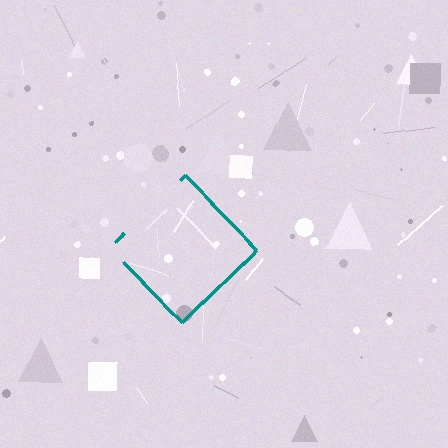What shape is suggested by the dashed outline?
The dashed outline suggests a diamond.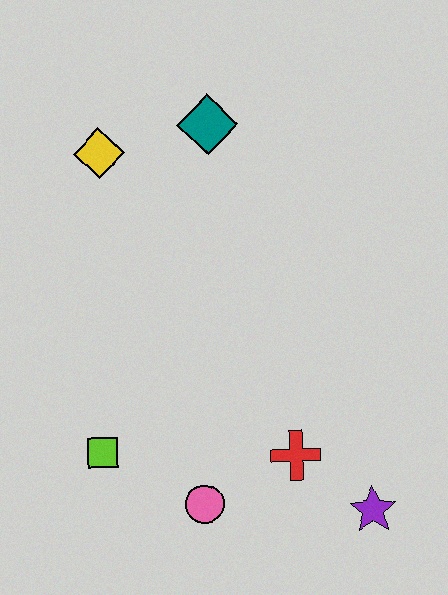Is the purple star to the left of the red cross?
No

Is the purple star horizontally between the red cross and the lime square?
No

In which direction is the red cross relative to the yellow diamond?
The red cross is below the yellow diamond.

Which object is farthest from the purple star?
The yellow diamond is farthest from the purple star.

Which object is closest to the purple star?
The red cross is closest to the purple star.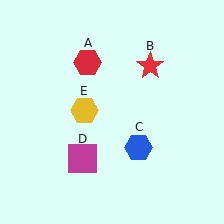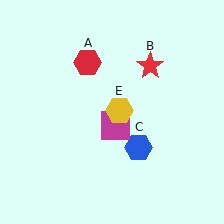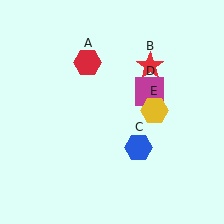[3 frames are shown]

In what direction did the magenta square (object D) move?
The magenta square (object D) moved up and to the right.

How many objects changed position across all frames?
2 objects changed position: magenta square (object D), yellow hexagon (object E).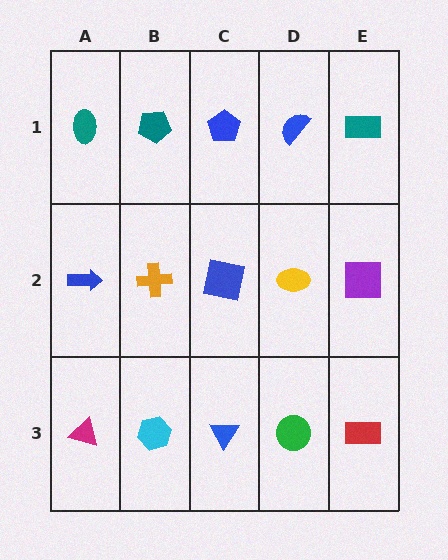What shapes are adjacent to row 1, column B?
An orange cross (row 2, column B), a teal ellipse (row 1, column A), a blue pentagon (row 1, column C).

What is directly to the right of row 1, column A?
A teal pentagon.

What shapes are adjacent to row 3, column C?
A blue square (row 2, column C), a cyan hexagon (row 3, column B), a green circle (row 3, column D).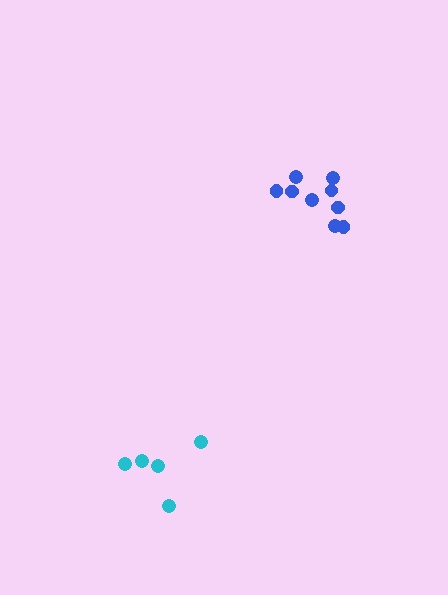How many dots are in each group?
Group 1: 5 dots, Group 2: 9 dots (14 total).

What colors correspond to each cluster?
The clusters are colored: cyan, blue.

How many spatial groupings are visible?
There are 2 spatial groupings.